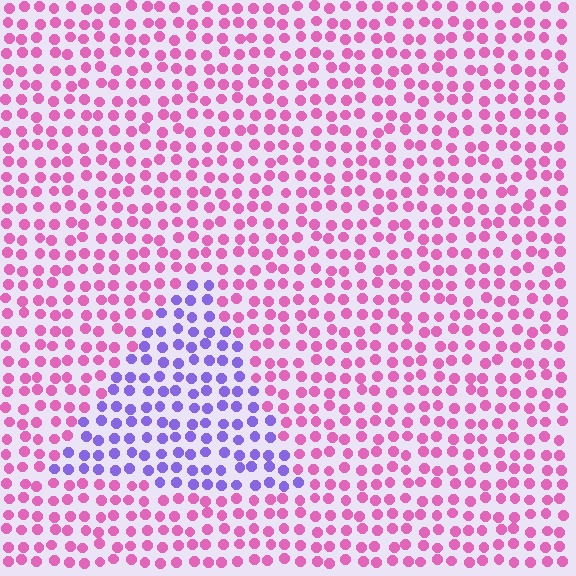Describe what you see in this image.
The image is filled with small pink elements in a uniform arrangement. A triangle-shaped region is visible where the elements are tinted to a slightly different hue, forming a subtle color boundary.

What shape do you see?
I see a triangle.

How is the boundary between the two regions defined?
The boundary is defined purely by a slight shift in hue (about 62 degrees). Spacing, size, and orientation are identical on both sides.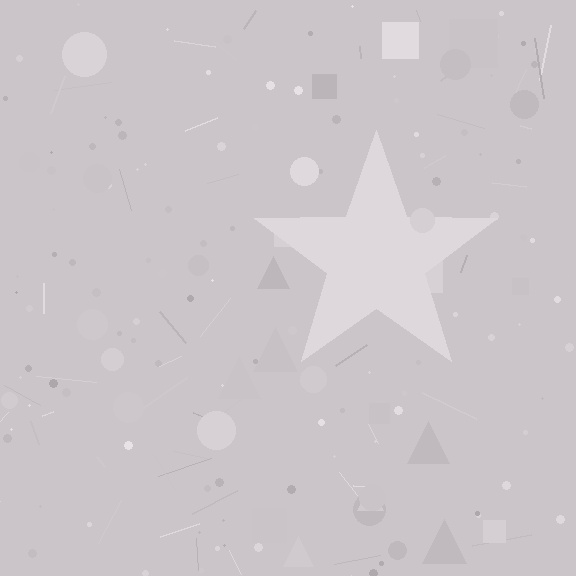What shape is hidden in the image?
A star is hidden in the image.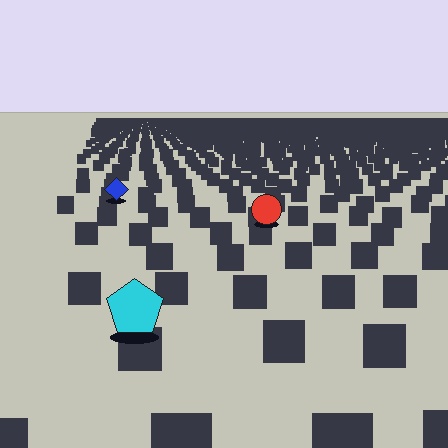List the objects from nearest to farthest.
From nearest to farthest: the cyan pentagon, the red circle, the blue diamond.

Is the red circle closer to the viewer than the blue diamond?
Yes. The red circle is closer — you can tell from the texture gradient: the ground texture is coarser near it.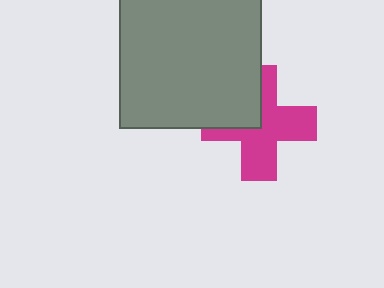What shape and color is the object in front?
The object in front is a gray square.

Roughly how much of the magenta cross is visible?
Most of it is visible (roughly 68%).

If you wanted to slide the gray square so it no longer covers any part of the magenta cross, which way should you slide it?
Slide it toward the upper-left — that is the most direct way to separate the two shapes.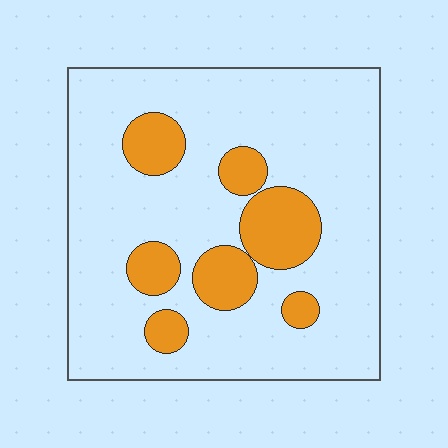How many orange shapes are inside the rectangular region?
7.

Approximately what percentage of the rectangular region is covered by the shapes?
Approximately 20%.